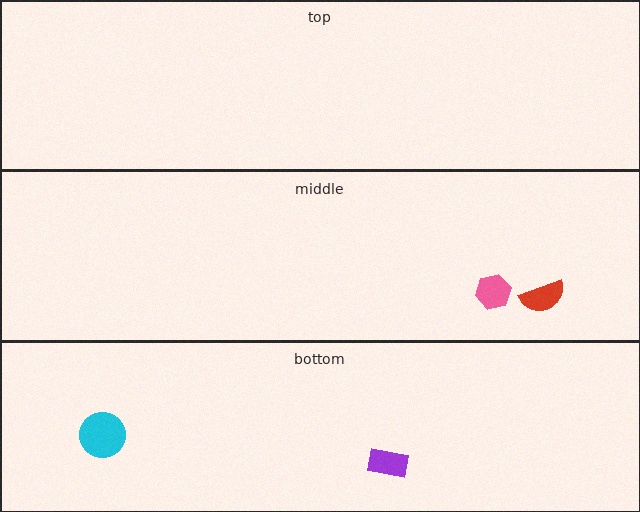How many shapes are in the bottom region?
2.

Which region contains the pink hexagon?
The middle region.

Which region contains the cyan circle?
The bottom region.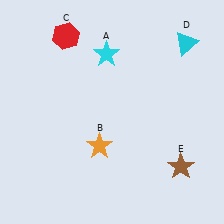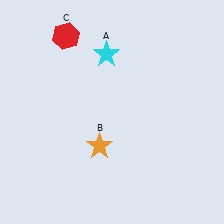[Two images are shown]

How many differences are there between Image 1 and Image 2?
There are 2 differences between the two images.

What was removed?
The brown star (E), the cyan triangle (D) were removed in Image 2.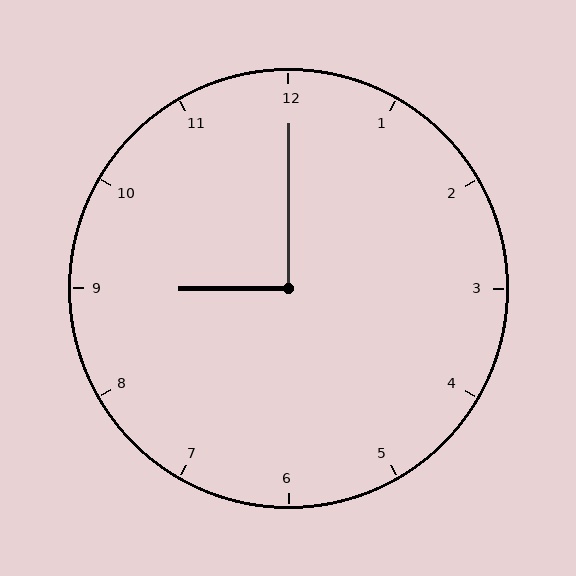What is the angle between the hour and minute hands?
Approximately 90 degrees.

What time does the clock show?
9:00.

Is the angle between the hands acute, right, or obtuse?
It is right.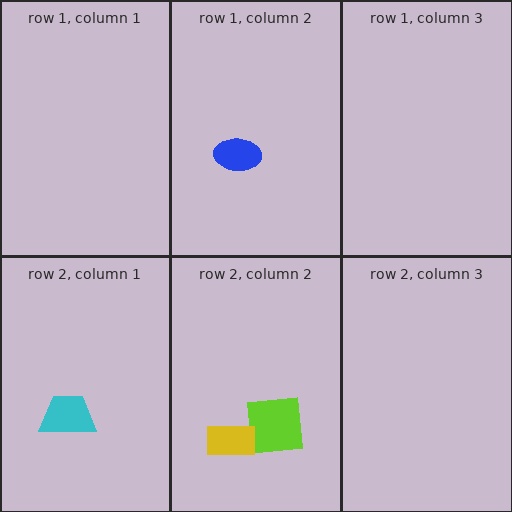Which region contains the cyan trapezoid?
The row 2, column 1 region.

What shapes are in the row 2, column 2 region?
The lime square, the yellow rectangle.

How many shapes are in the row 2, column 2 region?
2.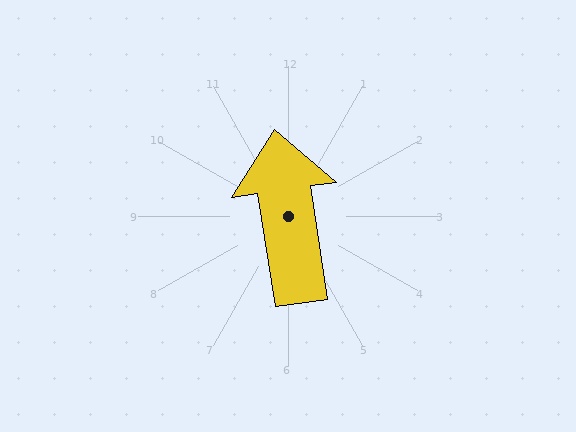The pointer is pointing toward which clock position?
Roughly 12 o'clock.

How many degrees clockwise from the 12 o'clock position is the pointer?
Approximately 351 degrees.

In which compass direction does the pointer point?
North.